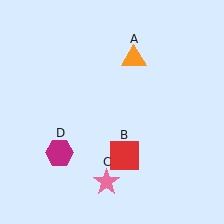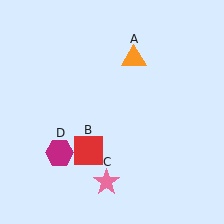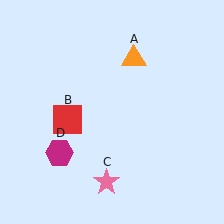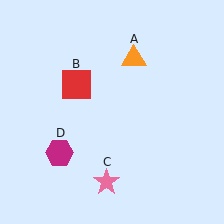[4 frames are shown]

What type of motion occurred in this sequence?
The red square (object B) rotated clockwise around the center of the scene.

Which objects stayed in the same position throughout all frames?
Orange triangle (object A) and pink star (object C) and magenta hexagon (object D) remained stationary.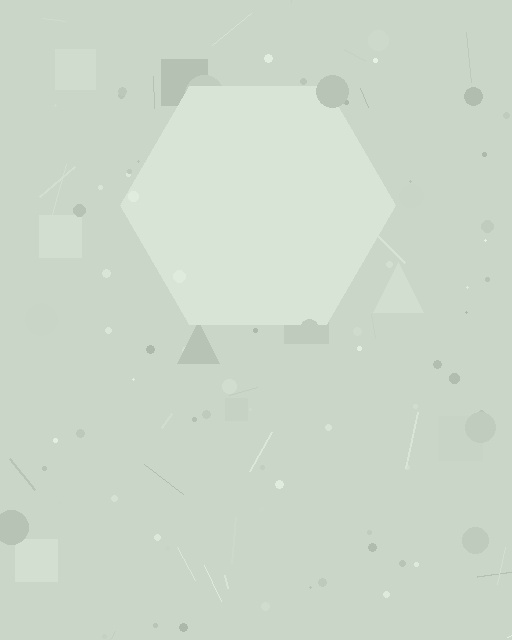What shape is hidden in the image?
A hexagon is hidden in the image.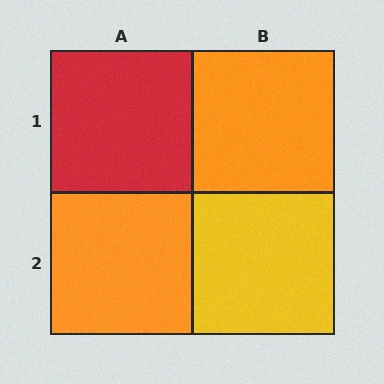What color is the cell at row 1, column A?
Red.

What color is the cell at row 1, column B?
Orange.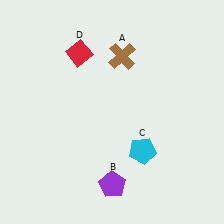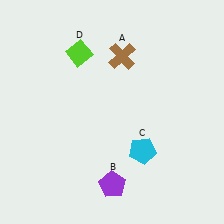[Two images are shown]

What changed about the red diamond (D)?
In Image 1, D is red. In Image 2, it changed to lime.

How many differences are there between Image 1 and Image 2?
There is 1 difference between the two images.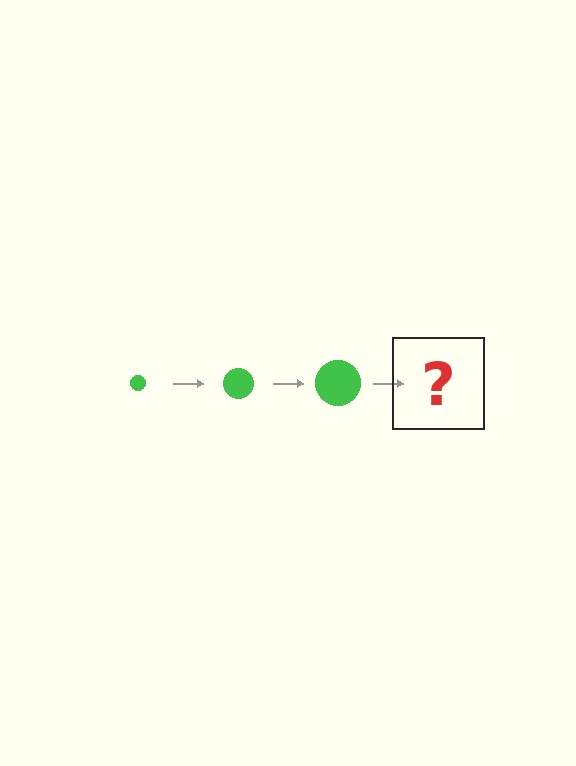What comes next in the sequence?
The next element should be a green circle, larger than the previous one.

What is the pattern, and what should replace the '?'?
The pattern is that the circle gets progressively larger each step. The '?' should be a green circle, larger than the previous one.